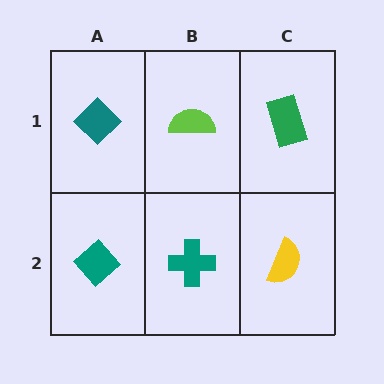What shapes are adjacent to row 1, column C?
A yellow semicircle (row 2, column C), a lime semicircle (row 1, column B).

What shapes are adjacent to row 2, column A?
A teal diamond (row 1, column A), a teal cross (row 2, column B).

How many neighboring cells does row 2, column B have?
3.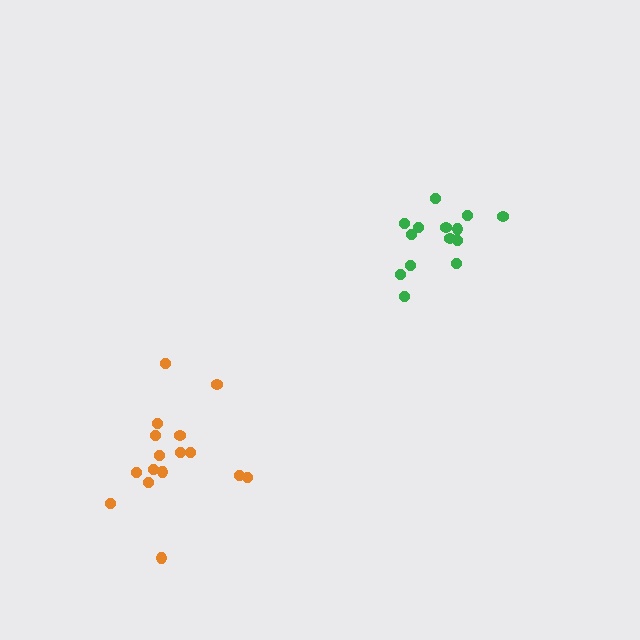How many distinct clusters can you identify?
There are 2 distinct clusters.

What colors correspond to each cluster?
The clusters are colored: orange, green.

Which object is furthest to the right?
The green cluster is rightmost.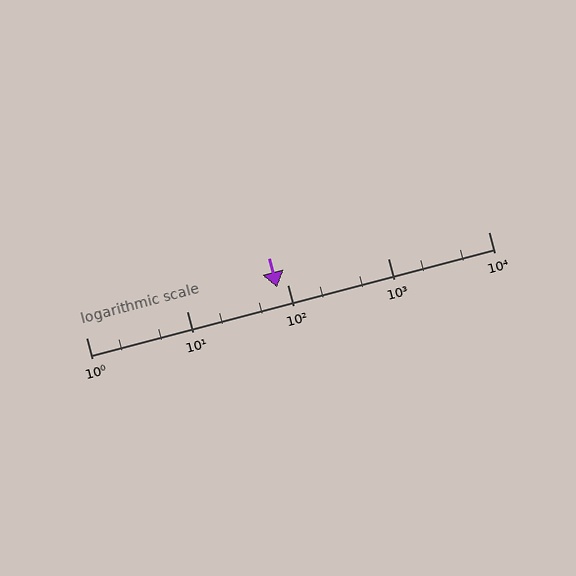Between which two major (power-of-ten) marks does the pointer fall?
The pointer is between 10 and 100.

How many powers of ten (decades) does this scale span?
The scale spans 4 decades, from 1 to 10000.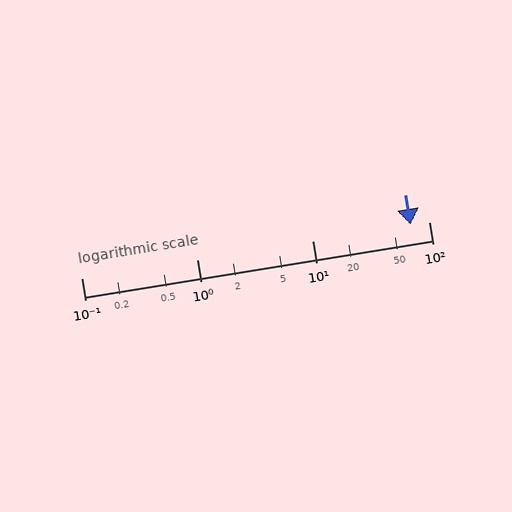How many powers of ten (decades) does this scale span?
The scale spans 3 decades, from 0.1 to 100.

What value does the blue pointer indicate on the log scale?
The pointer indicates approximately 70.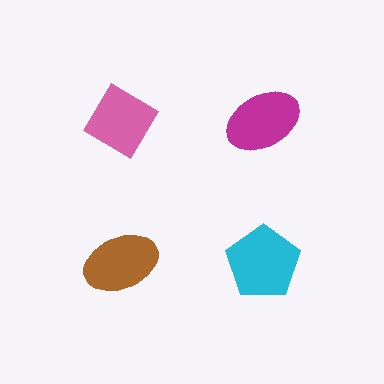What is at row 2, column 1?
A brown ellipse.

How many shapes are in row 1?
2 shapes.